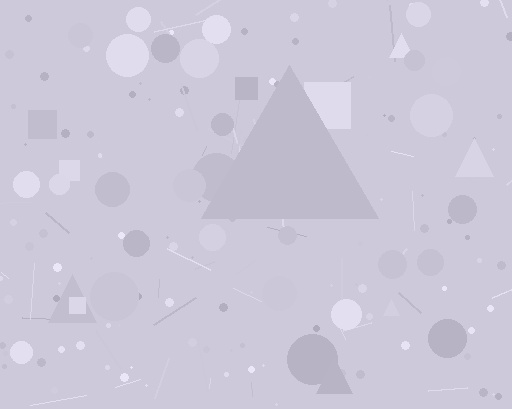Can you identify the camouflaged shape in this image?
The camouflaged shape is a triangle.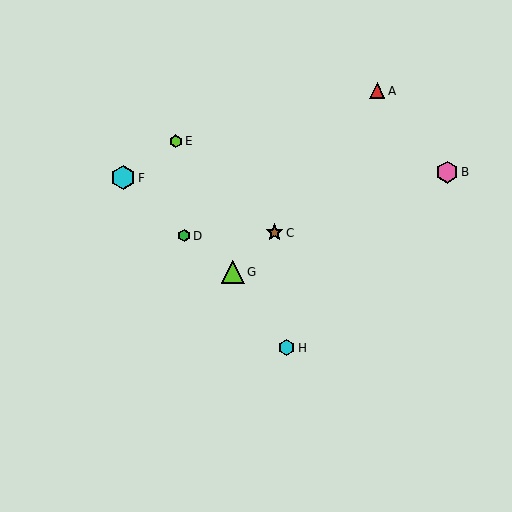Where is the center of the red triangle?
The center of the red triangle is at (377, 91).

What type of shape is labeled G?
Shape G is a lime triangle.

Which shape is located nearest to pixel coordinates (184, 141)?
The lime hexagon (labeled E) at (176, 141) is nearest to that location.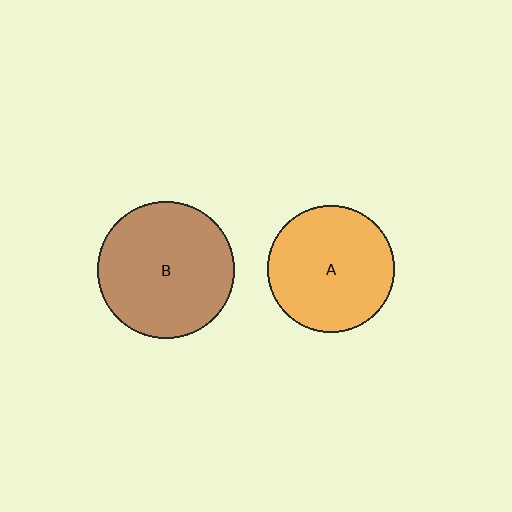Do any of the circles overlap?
No, none of the circles overlap.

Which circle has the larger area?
Circle B (brown).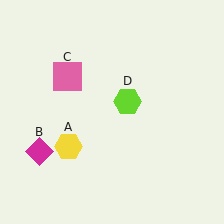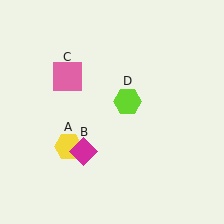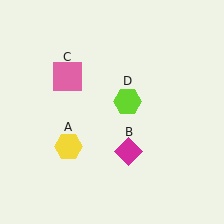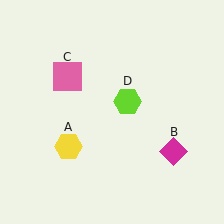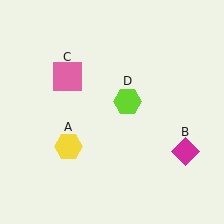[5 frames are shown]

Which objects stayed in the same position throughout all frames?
Yellow hexagon (object A) and pink square (object C) and lime hexagon (object D) remained stationary.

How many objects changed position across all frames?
1 object changed position: magenta diamond (object B).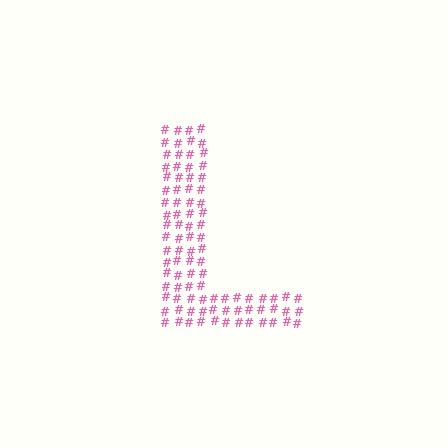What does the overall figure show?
The overall figure shows the letter L.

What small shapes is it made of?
It is made of small hash symbols.